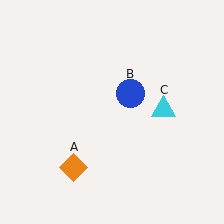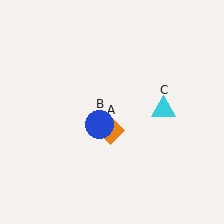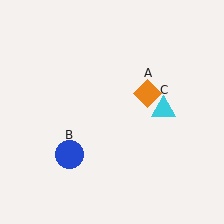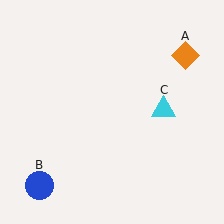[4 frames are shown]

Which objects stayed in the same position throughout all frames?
Cyan triangle (object C) remained stationary.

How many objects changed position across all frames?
2 objects changed position: orange diamond (object A), blue circle (object B).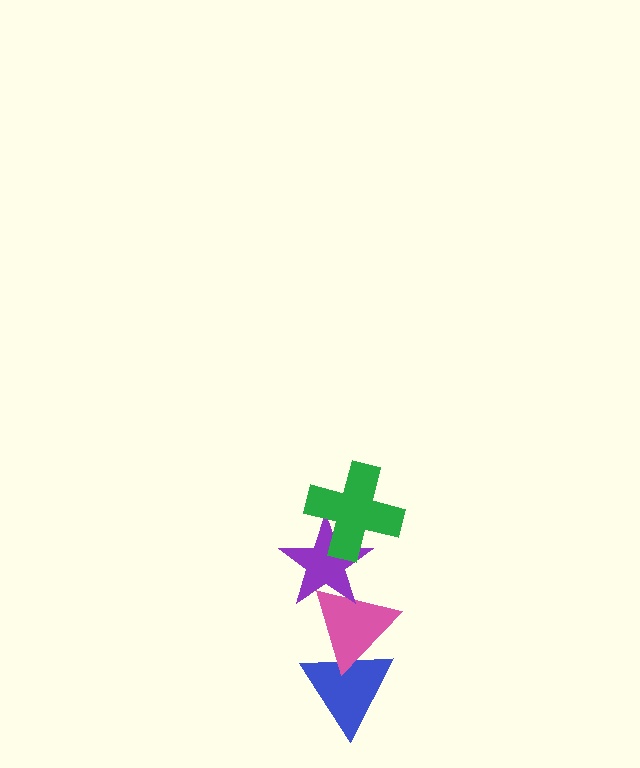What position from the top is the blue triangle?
The blue triangle is 4th from the top.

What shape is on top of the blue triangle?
The pink triangle is on top of the blue triangle.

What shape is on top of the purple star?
The green cross is on top of the purple star.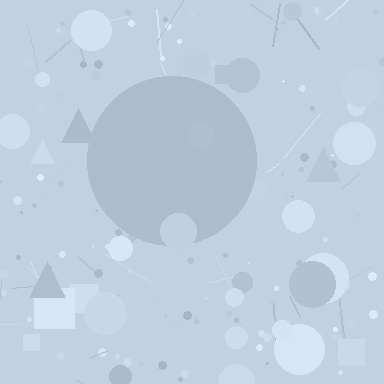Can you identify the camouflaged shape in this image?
The camouflaged shape is a circle.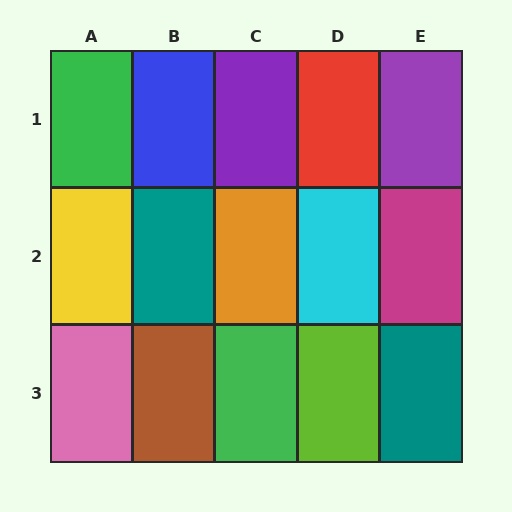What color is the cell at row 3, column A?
Pink.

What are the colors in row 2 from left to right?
Yellow, teal, orange, cyan, magenta.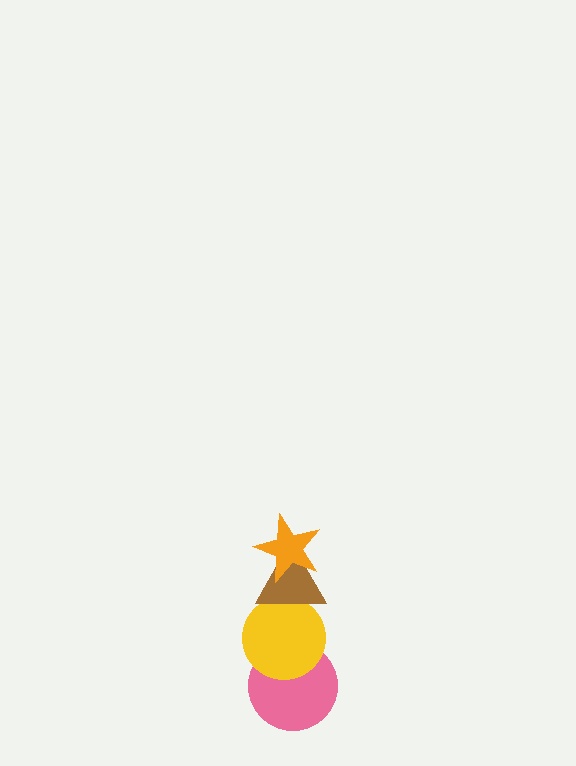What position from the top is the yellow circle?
The yellow circle is 3rd from the top.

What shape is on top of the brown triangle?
The orange star is on top of the brown triangle.